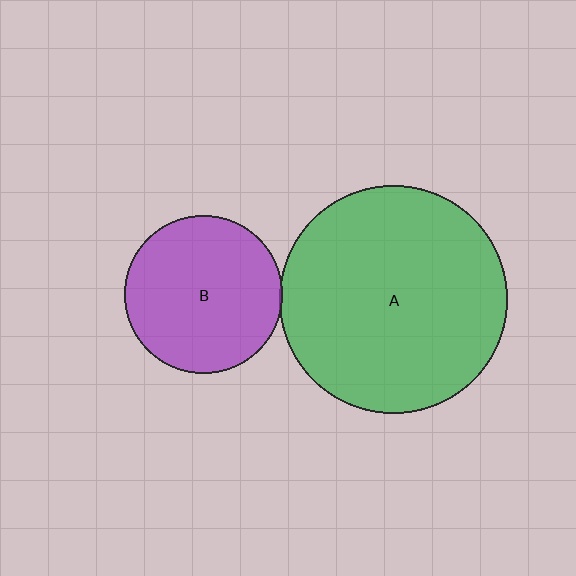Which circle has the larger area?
Circle A (green).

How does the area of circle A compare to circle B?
Approximately 2.1 times.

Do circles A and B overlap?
Yes.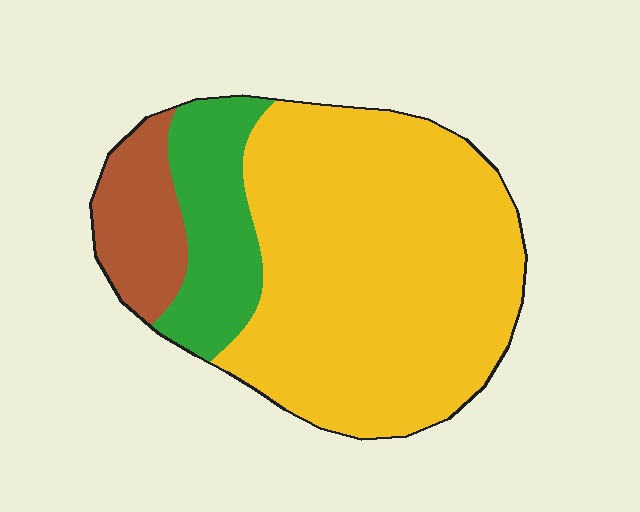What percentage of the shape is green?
Green covers around 15% of the shape.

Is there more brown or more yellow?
Yellow.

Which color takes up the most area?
Yellow, at roughly 70%.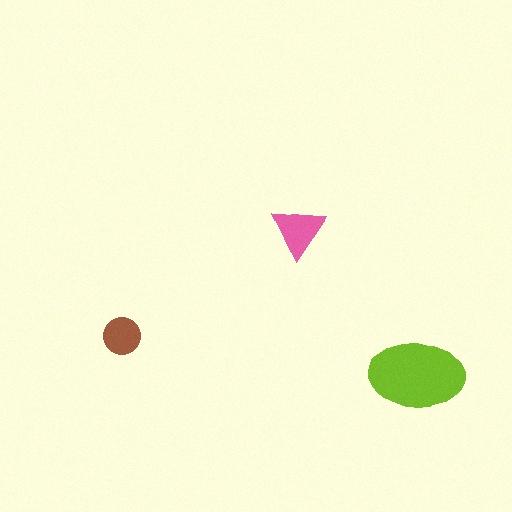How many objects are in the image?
There are 3 objects in the image.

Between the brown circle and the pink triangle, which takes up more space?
The pink triangle.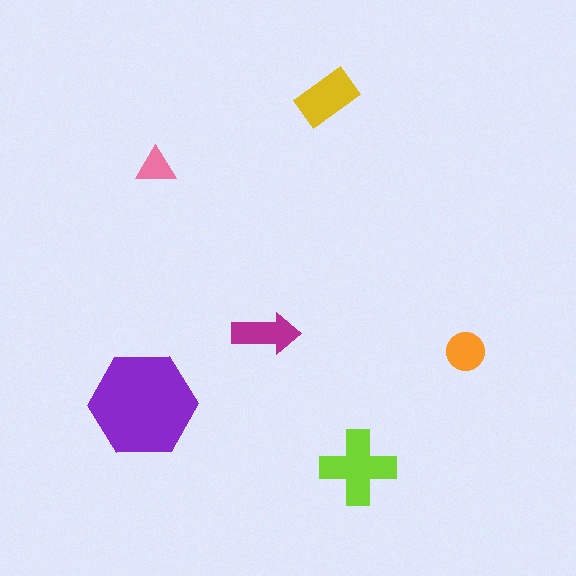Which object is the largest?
The purple hexagon.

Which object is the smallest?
The pink triangle.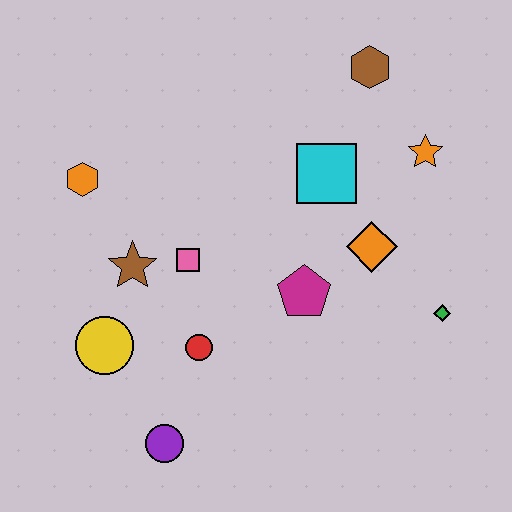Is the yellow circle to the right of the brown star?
No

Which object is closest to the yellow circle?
The brown star is closest to the yellow circle.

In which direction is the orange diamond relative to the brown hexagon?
The orange diamond is below the brown hexagon.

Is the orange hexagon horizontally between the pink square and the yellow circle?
No